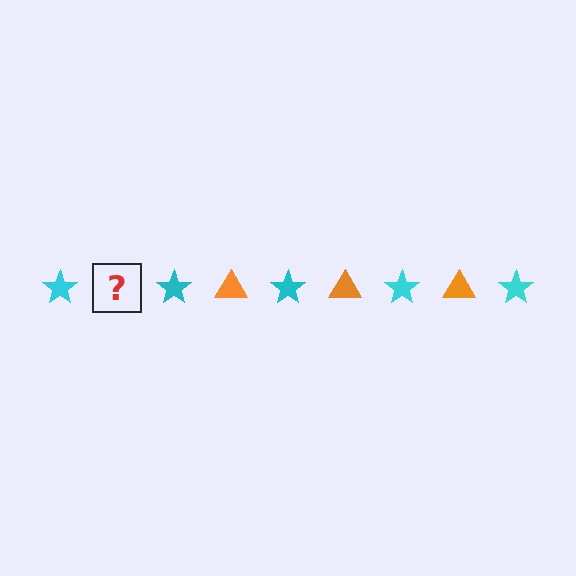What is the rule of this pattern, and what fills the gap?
The rule is that the pattern alternates between cyan star and orange triangle. The gap should be filled with an orange triangle.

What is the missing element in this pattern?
The missing element is an orange triangle.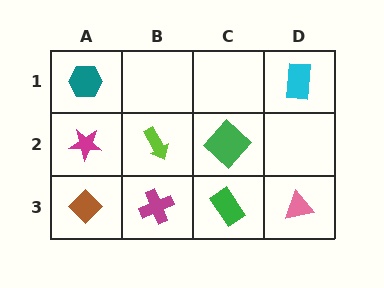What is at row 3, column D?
A pink triangle.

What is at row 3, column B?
A magenta cross.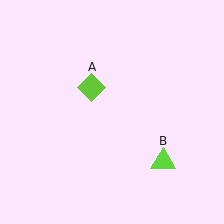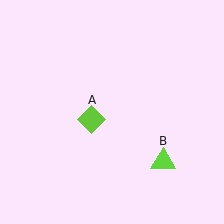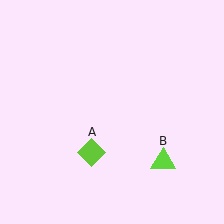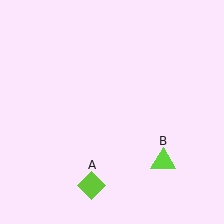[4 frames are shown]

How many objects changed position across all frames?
1 object changed position: lime diamond (object A).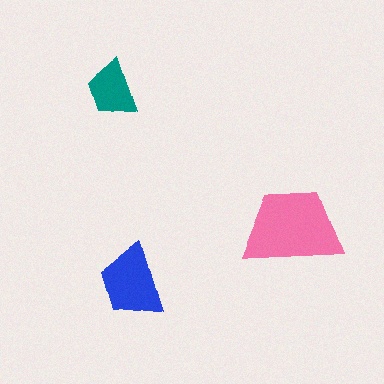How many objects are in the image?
There are 3 objects in the image.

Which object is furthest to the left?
The teal trapezoid is leftmost.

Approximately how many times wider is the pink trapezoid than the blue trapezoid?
About 1.5 times wider.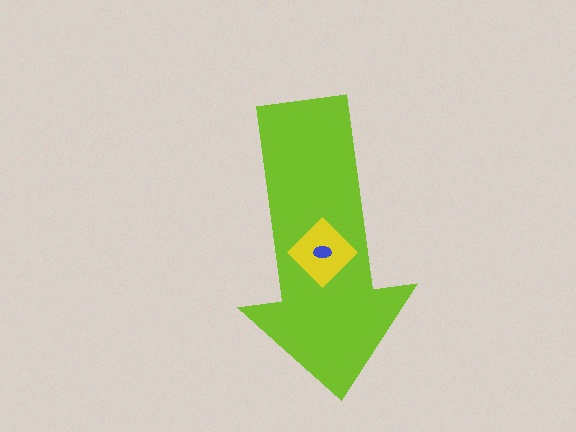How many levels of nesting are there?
3.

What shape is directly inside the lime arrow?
The yellow diamond.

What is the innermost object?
The blue ellipse.